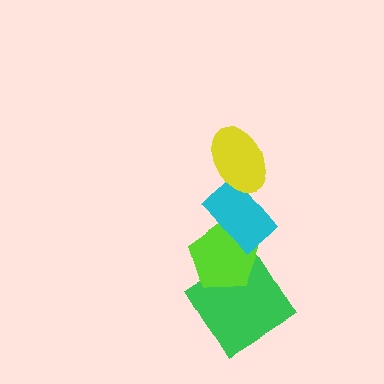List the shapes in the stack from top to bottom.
From top to bottom: the yellow ellipse, the cyan rectangle, the lime pentagon, the green diamond.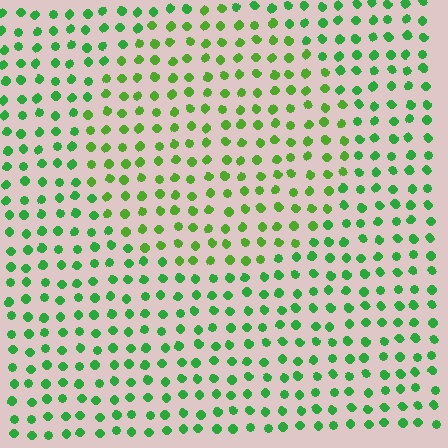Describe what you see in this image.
The image is filled with small green elements in a uniform arrangement. A circle-shaped region is visible where the elements are tinted to a slightly different hue, forming a subtle color boundary.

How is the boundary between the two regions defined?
The boundary is defined purely by a slight shift in hue (about 25 degrees). Spacing, size, and orientation are identical on both sides.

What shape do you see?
I see a circle.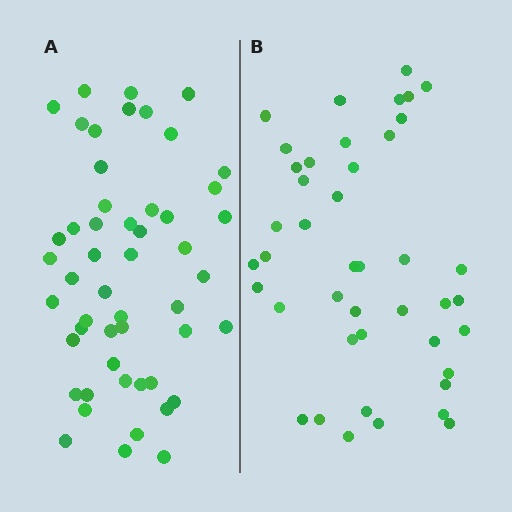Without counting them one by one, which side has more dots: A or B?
Region A (the left region) has more dots.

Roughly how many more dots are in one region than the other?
Region A has roughly 8 or so more dots than region B.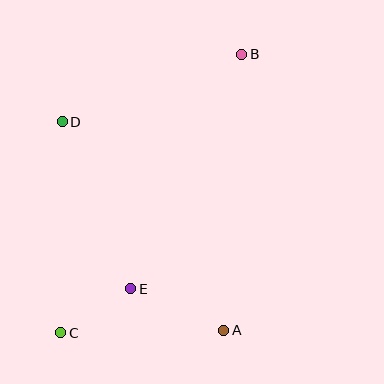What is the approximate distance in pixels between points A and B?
The distance between A and B is approximately 277 pixels.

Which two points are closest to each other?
Points C and E are closest to each other.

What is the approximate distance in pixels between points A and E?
The distance between A and E is approximately 102 pixels.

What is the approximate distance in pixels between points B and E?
The distance between B and E is approximately 259 pixels.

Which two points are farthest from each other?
Points B and C are farthest from each other.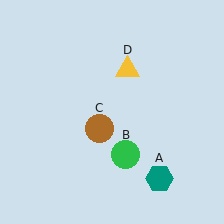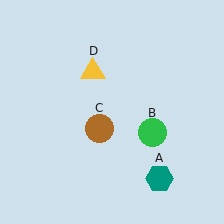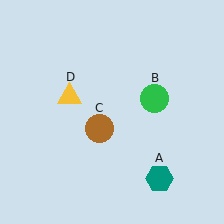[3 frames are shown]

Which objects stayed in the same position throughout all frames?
Teal hexagon (object A) and brown circle (object C) remained stationary.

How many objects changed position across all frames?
2 objects changed position: green circle (object B), yellow triangle (object D).